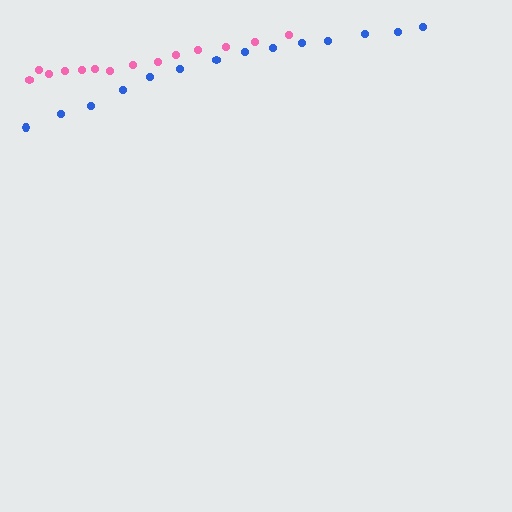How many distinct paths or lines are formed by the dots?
There are 2 distinct paths.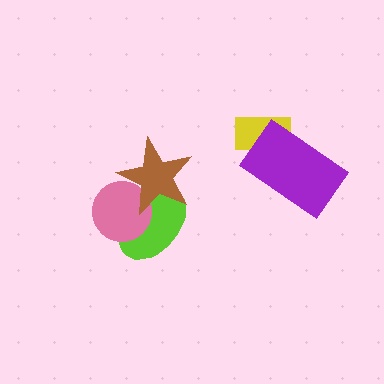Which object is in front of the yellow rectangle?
The purple rectangle is in front of the yellow rectangle.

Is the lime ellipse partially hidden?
Yes, it is partially covered by another shape.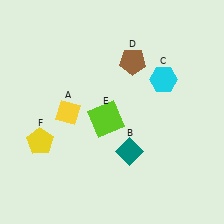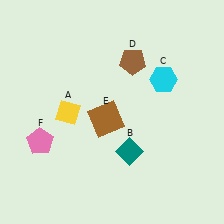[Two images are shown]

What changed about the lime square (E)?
In Image 1, E is lime. In Image 2, it changed to brown.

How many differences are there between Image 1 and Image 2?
There are 2 differences between the two images.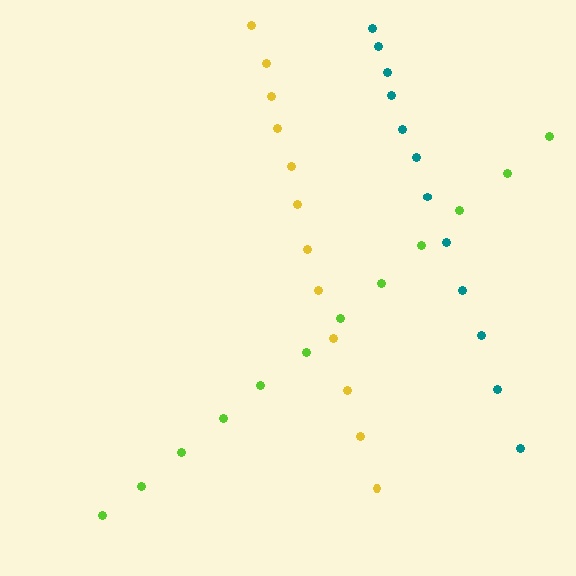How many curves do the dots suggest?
There are 3 distinct paths.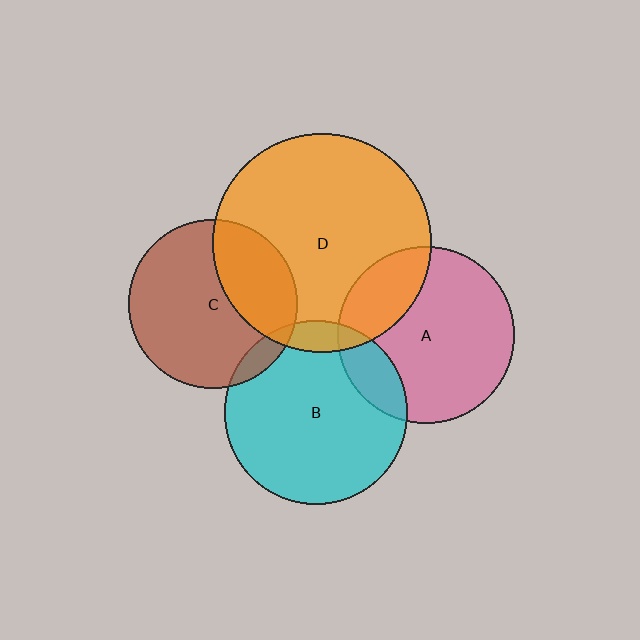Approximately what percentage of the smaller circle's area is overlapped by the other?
Approximately 30%.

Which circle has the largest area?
Circle D (orange).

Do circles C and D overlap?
Yes.